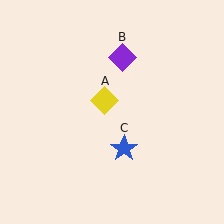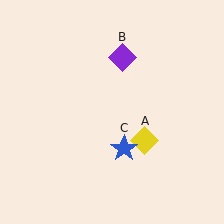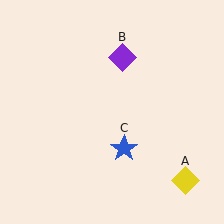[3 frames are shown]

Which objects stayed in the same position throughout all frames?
Purple diamond (object B) and blue star (object C) remained stationary.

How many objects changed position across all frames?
1 object changed position: yellow diamond (object A).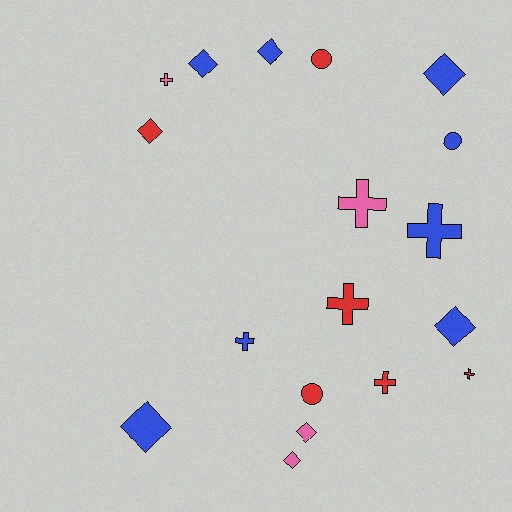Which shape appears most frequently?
Diamond, with 8 objects.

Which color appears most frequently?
Blue, with 8 objects.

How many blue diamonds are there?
There are 5 blue diamonds.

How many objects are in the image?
There are 18 objects.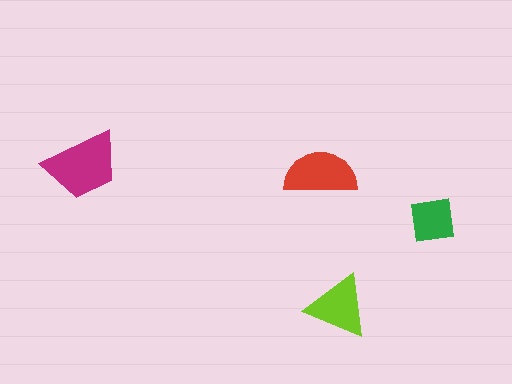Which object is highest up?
The magenta trapezoid is topmost.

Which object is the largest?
The magenta trapezoid.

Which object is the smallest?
The green square.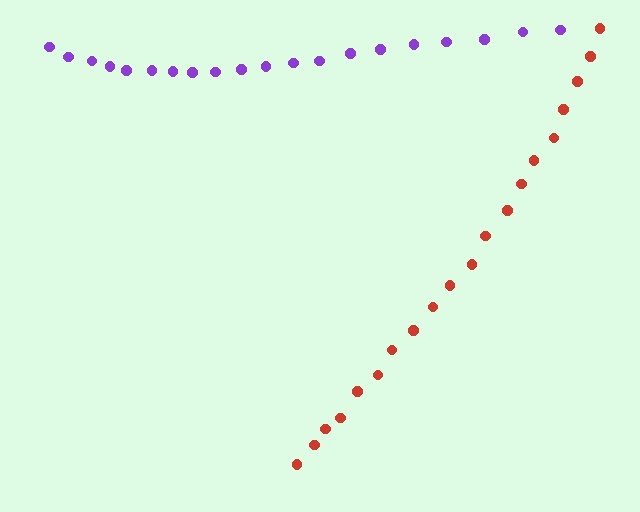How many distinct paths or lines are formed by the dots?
There are 2 distinct paths.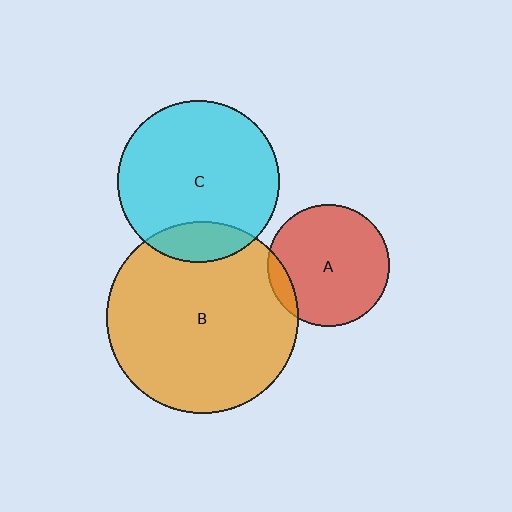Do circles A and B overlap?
Yes.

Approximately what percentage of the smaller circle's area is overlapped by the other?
Approximately 10%.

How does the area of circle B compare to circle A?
Approximately 2.5 times.